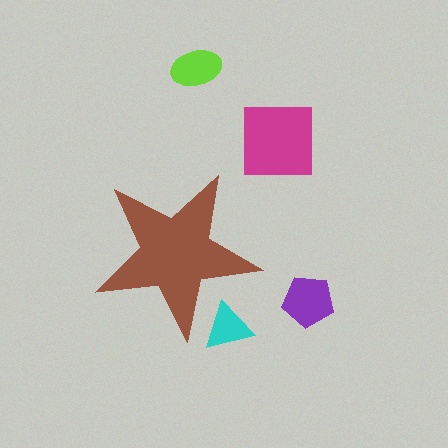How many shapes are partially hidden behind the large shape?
1 shape is partially hidden.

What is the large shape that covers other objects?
A brown star.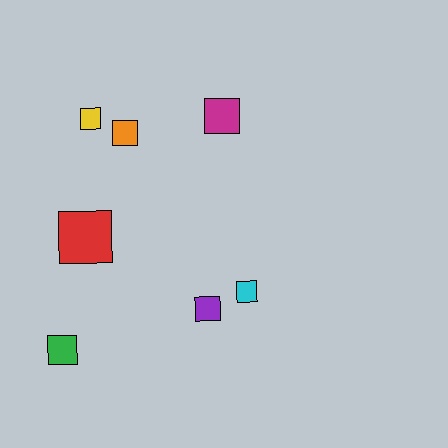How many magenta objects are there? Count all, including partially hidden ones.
There is 1 magenta object.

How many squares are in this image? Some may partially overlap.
There are 7 squares.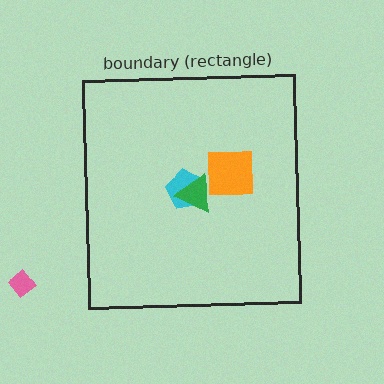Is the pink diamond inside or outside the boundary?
Outside.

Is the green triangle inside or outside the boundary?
Inside.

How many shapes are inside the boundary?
3 inside, 1 outside.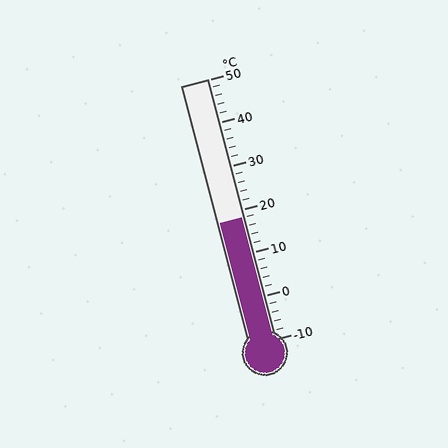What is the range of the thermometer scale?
The thermometer scale ranges from -10°C to 50°C.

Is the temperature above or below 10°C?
The temperature is above 10°C.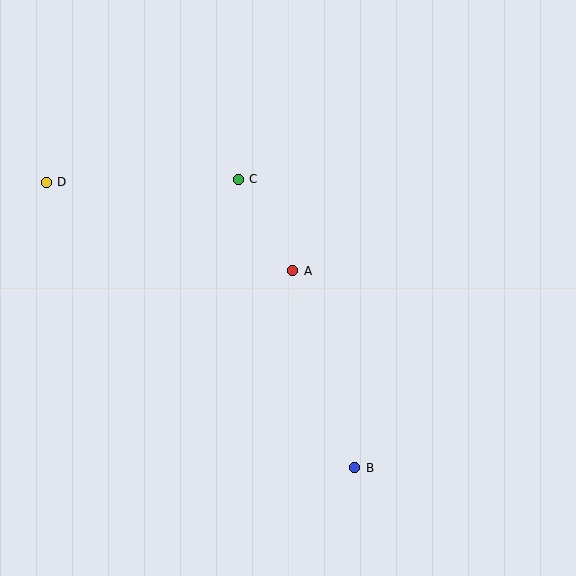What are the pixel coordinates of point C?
Point C is at (238, 179).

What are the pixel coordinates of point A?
Point A is at (293, 271).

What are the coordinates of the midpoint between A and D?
The midpoint between A and D is at (170, 227).